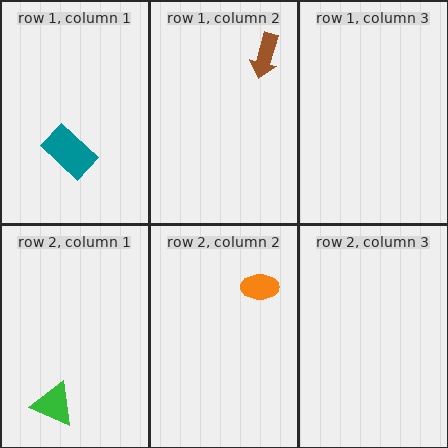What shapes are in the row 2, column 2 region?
The orange ellipse.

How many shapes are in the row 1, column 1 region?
1.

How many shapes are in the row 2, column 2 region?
1.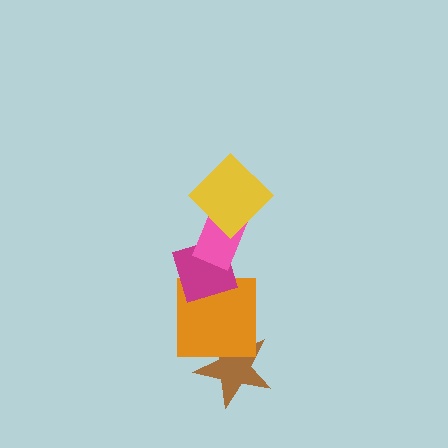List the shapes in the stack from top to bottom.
From top to bottom: the yellow diamond, the pink rectangle, the magenta diamond, the orange square, the brown star.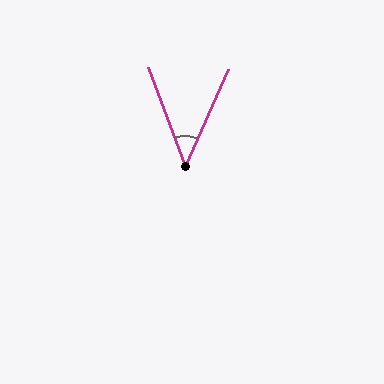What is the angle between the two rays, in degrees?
Approximately 44 degrees.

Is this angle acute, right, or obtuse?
It is acute.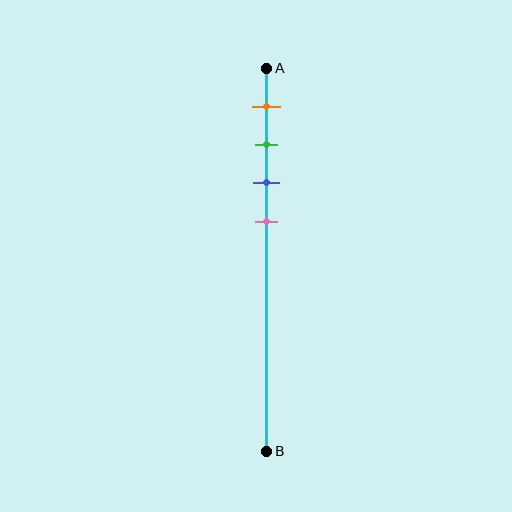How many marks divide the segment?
There are 4 marks dividing the segment.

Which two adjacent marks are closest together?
The green and blue marks are the closest adjacent pair.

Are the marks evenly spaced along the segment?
Yes, the marks are approximately evenly spaced.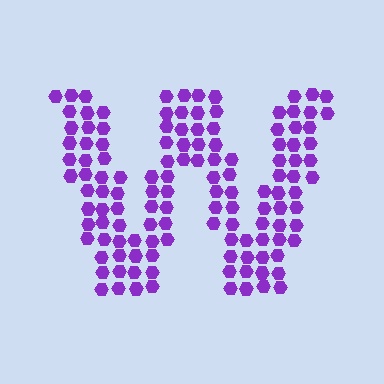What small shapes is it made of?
It is made of small hexagons.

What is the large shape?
The large shape is the letter W.